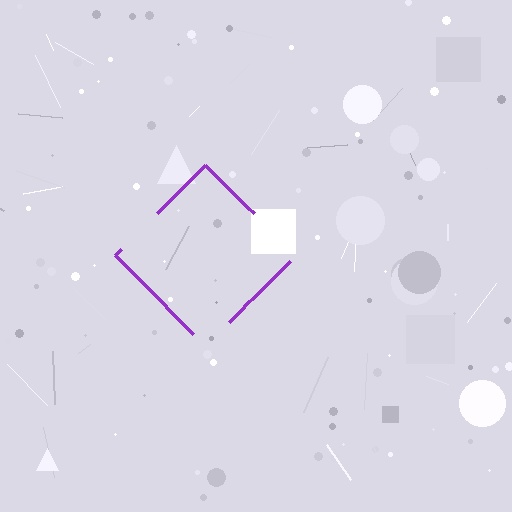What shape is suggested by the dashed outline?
The dashed outline suggests a diamond.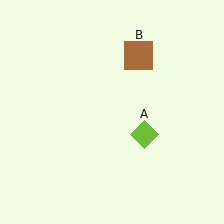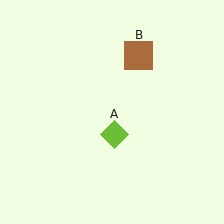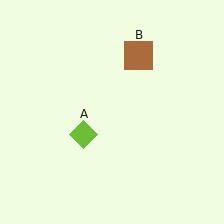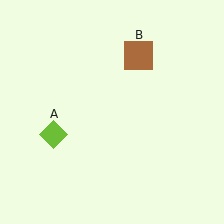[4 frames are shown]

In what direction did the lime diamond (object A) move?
The lime diamond (object A) moved left.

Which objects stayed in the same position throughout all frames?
Brown square (object B) remained stationary.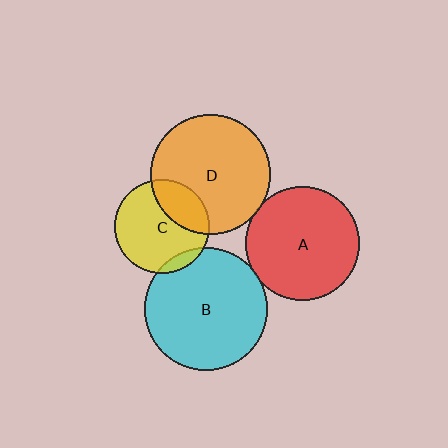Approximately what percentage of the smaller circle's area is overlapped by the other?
Approximately 5%.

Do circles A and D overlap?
Yes.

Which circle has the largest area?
Circle B (cyan).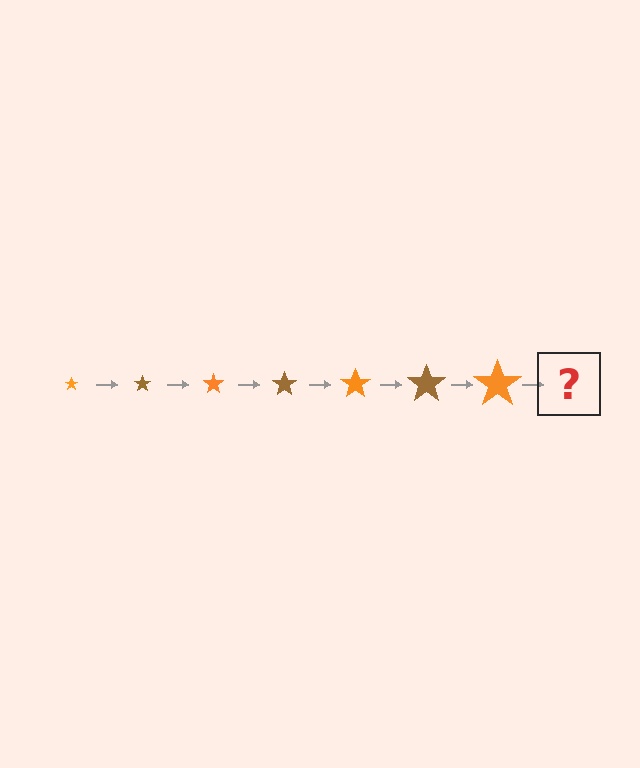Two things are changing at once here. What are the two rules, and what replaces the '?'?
The two rules are that the star grows larger each step and the color cycles through orange and brown. The '?' should be a brown star, larger than the previous one.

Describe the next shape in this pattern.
It should be a brown star, larger than the previous one.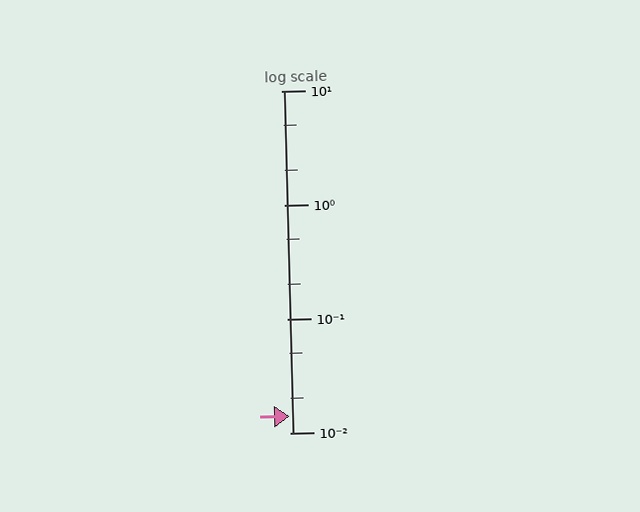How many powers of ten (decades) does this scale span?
The scale spans 3 decades, from 0.01 to 10.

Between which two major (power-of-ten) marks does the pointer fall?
The pointer is between 0.01 and 0.1.